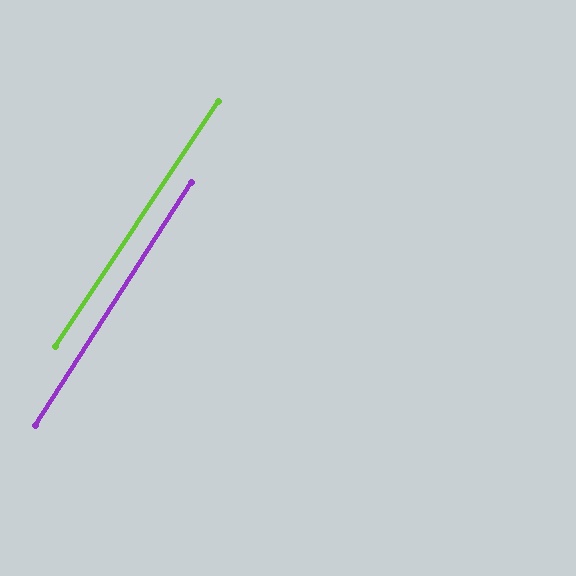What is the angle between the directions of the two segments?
Approximately 1 degree.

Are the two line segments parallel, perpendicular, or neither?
Parallel — their directions differ by only 1.0°.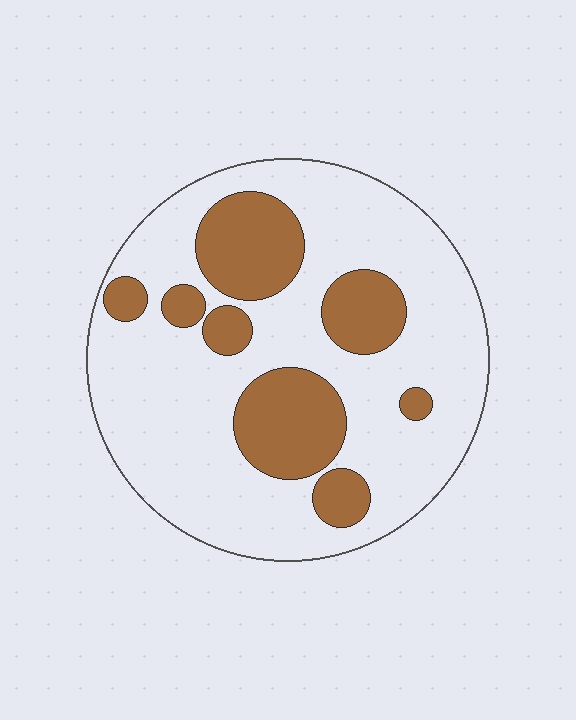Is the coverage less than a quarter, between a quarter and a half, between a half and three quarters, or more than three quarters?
Between a quarter and a half.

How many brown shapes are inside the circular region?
8.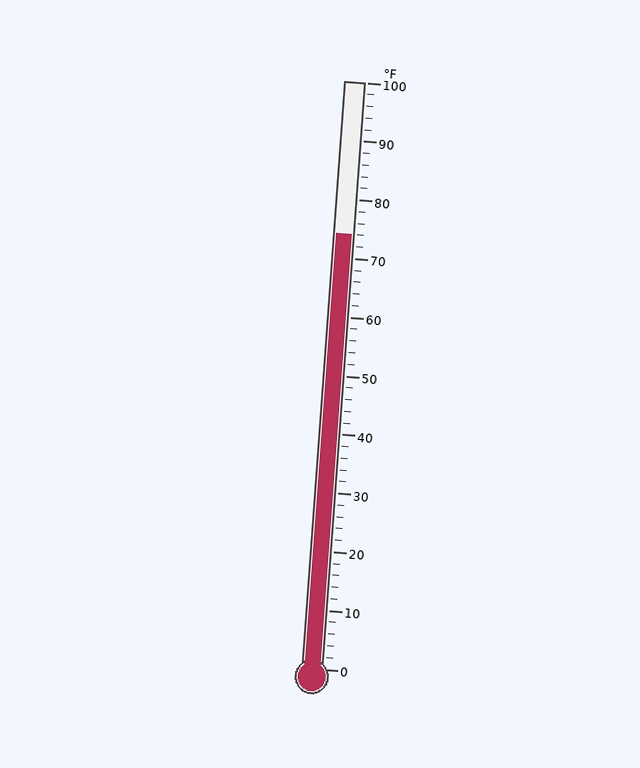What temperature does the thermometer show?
The thermometer shows approximately 74°F.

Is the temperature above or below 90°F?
The temperature is below 90°F.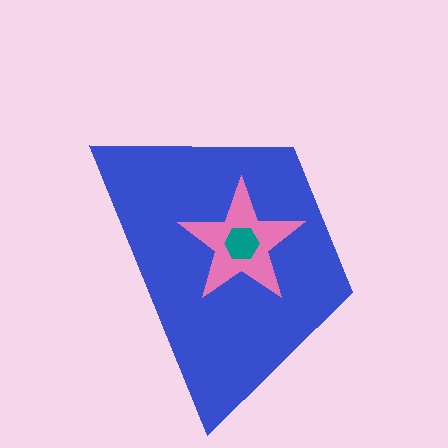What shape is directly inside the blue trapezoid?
The pink star.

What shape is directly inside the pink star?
The teal hexagon.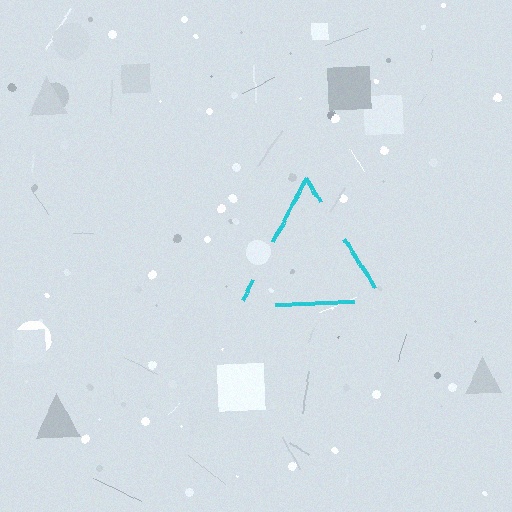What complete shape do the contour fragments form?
The contour fragments form a triangle.